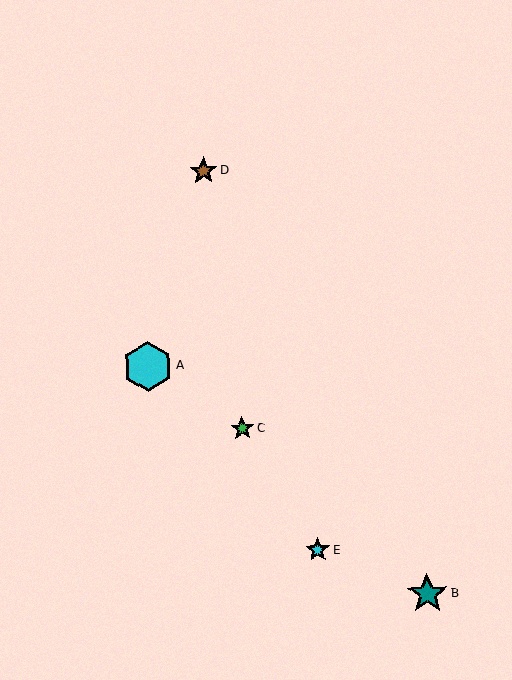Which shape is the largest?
The cyan hexagon (labeled A) is the largest.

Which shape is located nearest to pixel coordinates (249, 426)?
The green star (labeled C) at (242, 428) is nearest to that location.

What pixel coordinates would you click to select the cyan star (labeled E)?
Click at (318, 550) to select the cyan star E.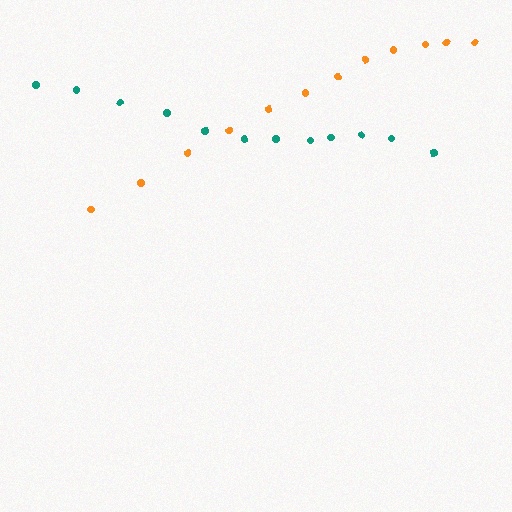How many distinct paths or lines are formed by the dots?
There are 2 distinct paths.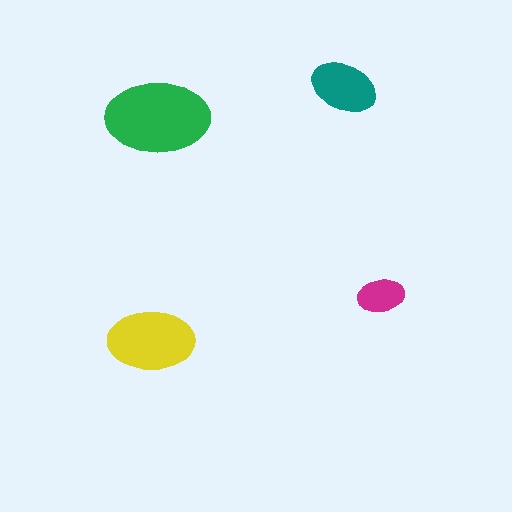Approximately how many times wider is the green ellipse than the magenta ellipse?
About 2 times wider.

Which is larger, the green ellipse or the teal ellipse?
The green one.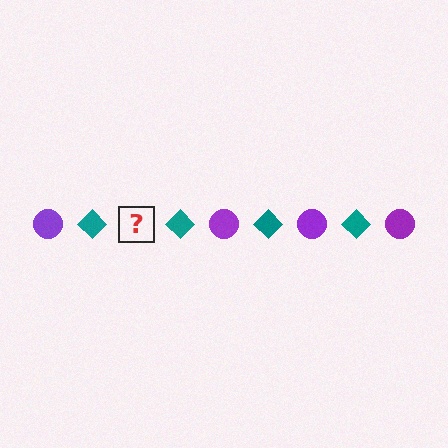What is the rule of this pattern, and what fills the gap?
The rule is that the pattern alternates between purple circle and teal diamond. The gap should be filled with a purple circle.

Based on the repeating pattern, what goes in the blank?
The blank should be a purple circle.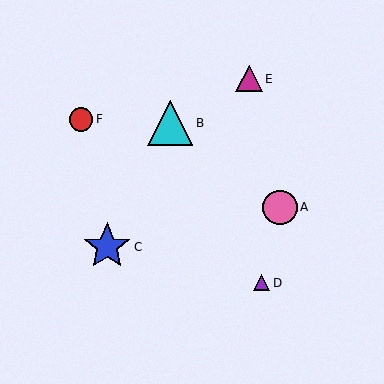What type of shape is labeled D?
Shape D is a purple triangle.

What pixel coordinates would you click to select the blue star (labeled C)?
Click at (107, 247) to select the blue star C.